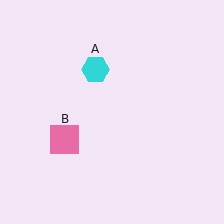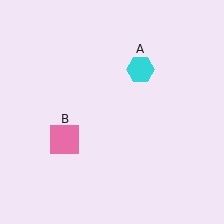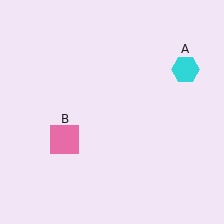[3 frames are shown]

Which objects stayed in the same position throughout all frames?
Pink square (object B) remained stationary.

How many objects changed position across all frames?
1 object changed position: cyan hexagon (object A).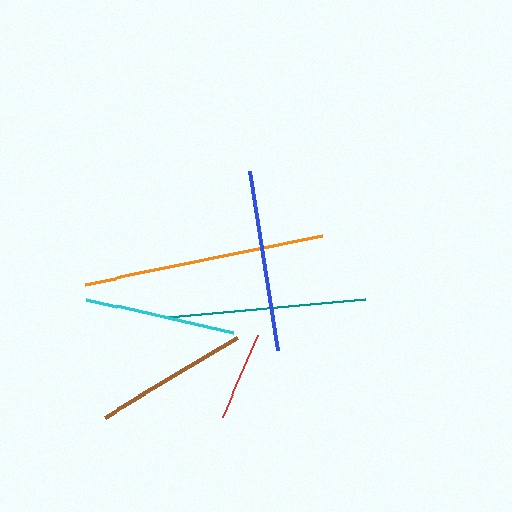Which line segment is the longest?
The orange line is the longest at approximately 242 pixels.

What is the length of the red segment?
The red segment is approximately 89 pixels long.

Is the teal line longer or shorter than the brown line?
The teal line is longer than the brown line.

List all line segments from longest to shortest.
From longest to shortest: orange, teal, blue, brown, cyan, red.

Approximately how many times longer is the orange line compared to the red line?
The orange line is approximately 2.7 times the length of the red line.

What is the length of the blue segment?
The blue segment is approximately 181 pixels long.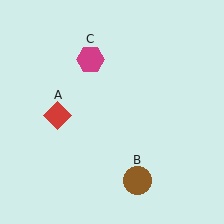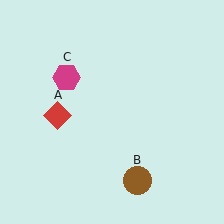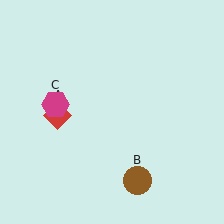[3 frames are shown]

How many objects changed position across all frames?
1 object changed position: magenta hexagon (object C).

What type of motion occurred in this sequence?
The magenta hexagon (object C) rotated counterclockwise around the center of the scene.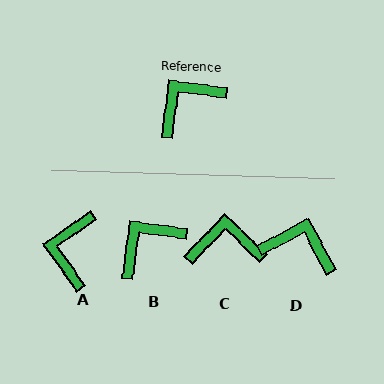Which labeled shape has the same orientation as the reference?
B.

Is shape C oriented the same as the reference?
No, it is off by about 36 degrees.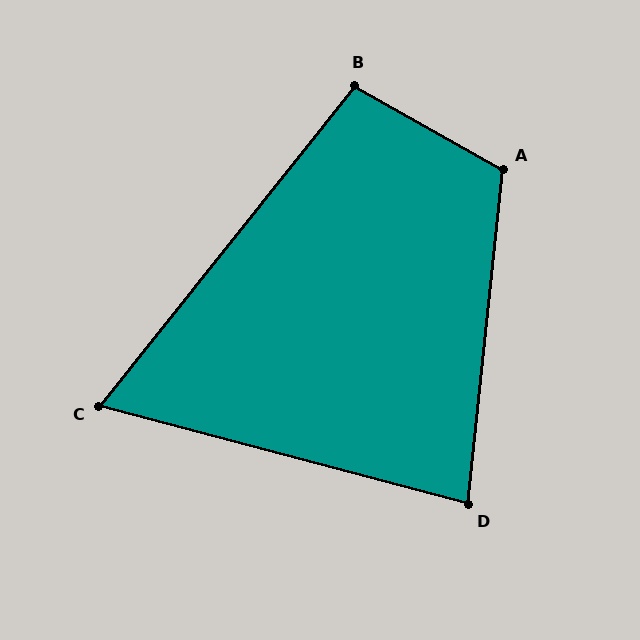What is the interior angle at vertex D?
Approximately 81 degrees (acute).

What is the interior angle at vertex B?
Approximately 99 degrees (obtuse).